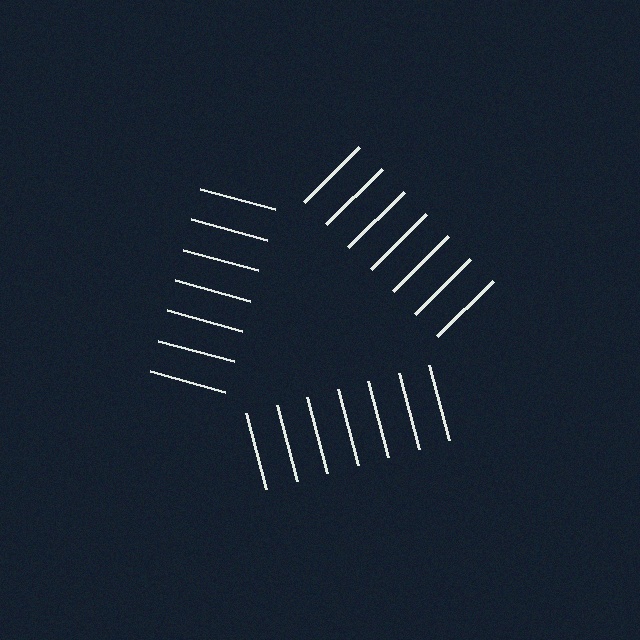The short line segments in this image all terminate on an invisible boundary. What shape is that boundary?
An illusory triangle — the line segments terminate on its edges but no continuous stroke is drawn.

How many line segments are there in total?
21 — 7 along each of the 3 edges.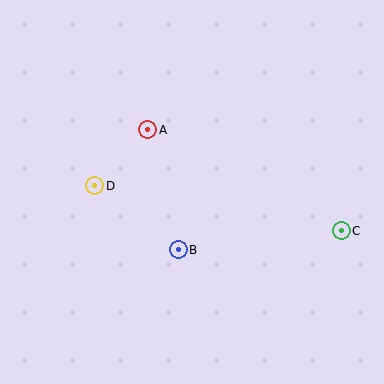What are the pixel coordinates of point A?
Point A is at (148, 130).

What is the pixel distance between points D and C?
The distance between D and C is 251 pixels.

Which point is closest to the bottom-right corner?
Point C is closest to the bottom-right corner.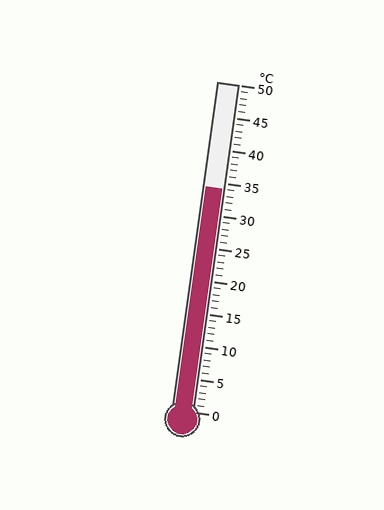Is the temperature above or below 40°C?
The temperature is below 40°C.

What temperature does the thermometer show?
The thermometer shows approximately 34°C.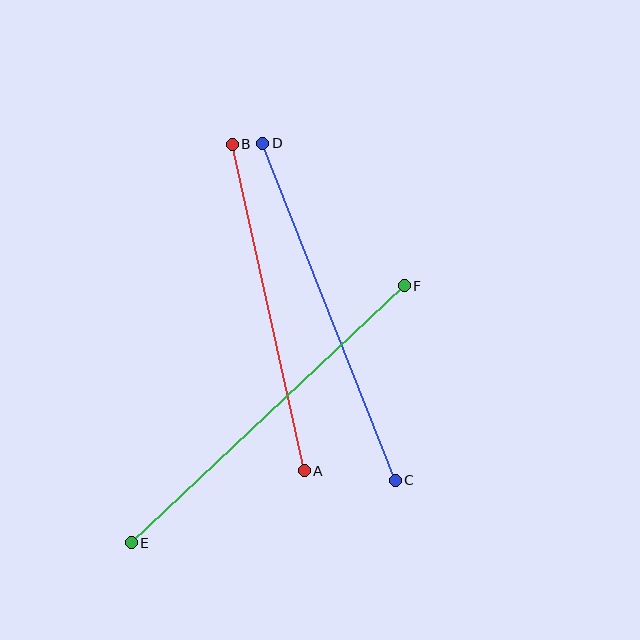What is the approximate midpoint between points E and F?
The midpoint is at approximately (268, 414) pixels.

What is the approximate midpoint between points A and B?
The midpoint is at approximately (268, 307) pixels.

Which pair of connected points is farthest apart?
Points E and F are farthest apart.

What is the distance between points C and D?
The distance is approximately 362 pixels.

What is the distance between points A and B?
The distance is approximately 335 pixels.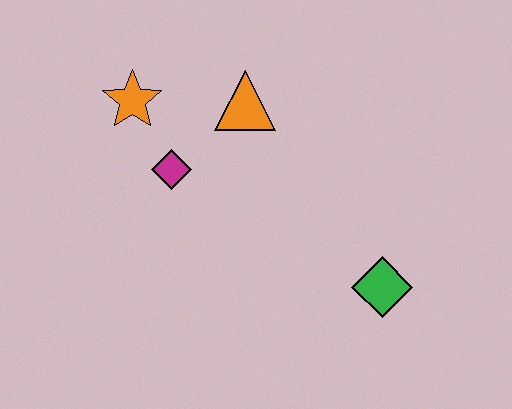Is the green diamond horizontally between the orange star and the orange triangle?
No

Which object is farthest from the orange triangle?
The green diamond is farthest from the orange triangle.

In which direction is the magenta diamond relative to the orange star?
The magenta diamond is below the orange star.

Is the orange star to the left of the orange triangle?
Yes